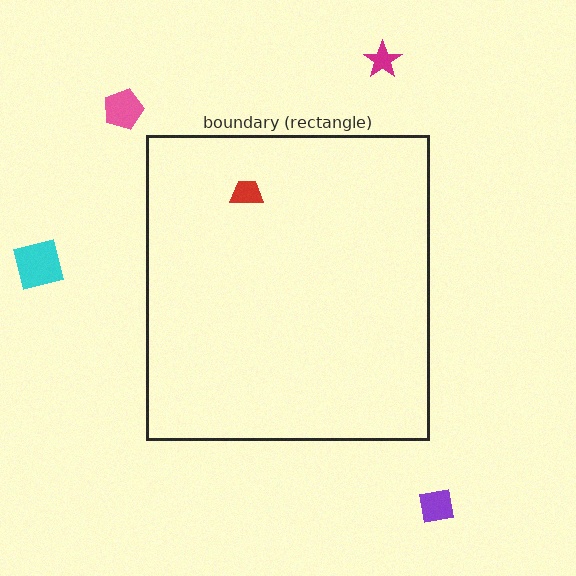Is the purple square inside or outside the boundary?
Outside.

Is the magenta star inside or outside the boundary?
Outside.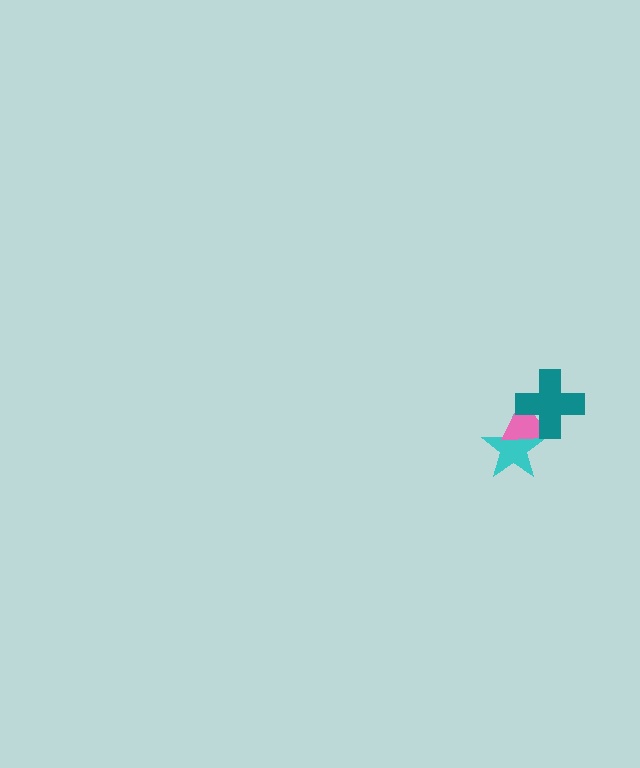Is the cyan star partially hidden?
Yes, it is partially covered by another shape.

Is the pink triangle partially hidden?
Yes, it is partially covered by another shape.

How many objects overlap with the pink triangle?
2 objects overlap with the pink triangle.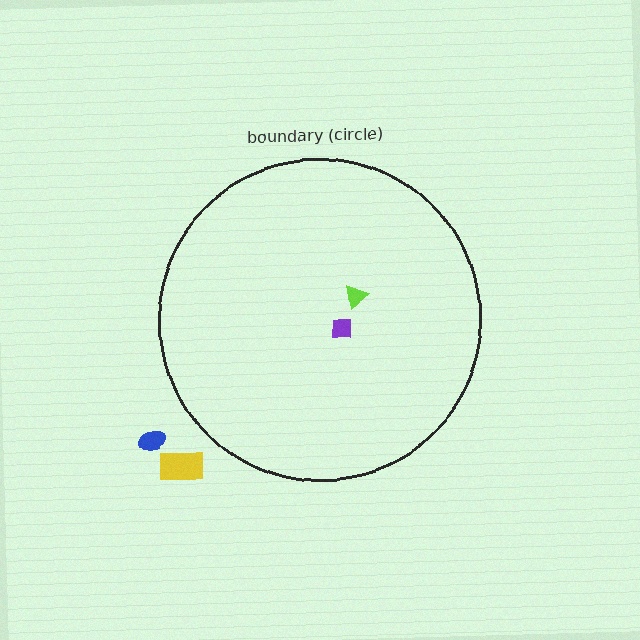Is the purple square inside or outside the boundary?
Inside.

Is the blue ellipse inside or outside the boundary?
Outside.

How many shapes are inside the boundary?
2 inside, 2 outside.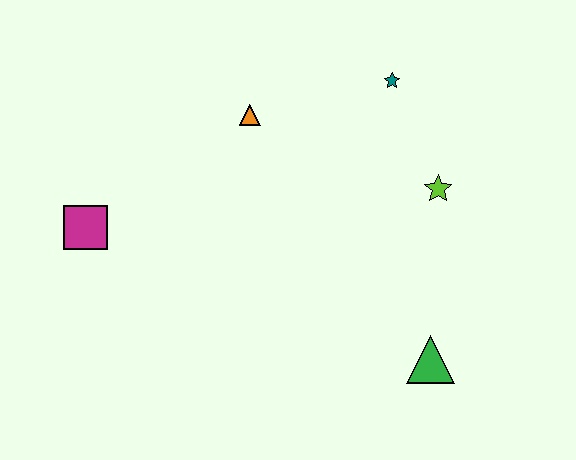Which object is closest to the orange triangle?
The teal star is closest to the orange triangle.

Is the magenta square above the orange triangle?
No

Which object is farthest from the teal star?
The magenta square is farthest from the teal star.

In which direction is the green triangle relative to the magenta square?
The green triangle is to the right of the magenta square.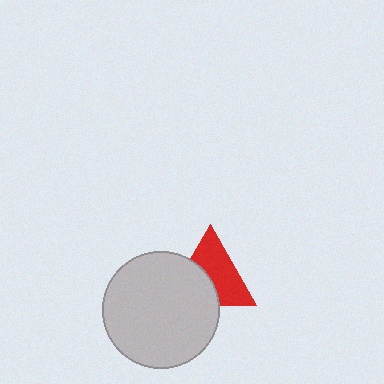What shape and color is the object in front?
The object in front is a light gray circle.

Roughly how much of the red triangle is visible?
About half of it is visible (roughly 59%).